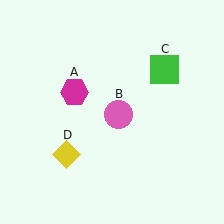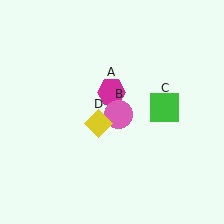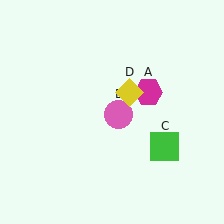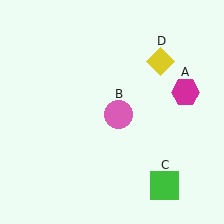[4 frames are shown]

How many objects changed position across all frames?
3 objects changed position: magenta hexagon (object A), green square (object C), yellow diamond (object D).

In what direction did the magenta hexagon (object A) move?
The magenta hexagon (object A) moved right.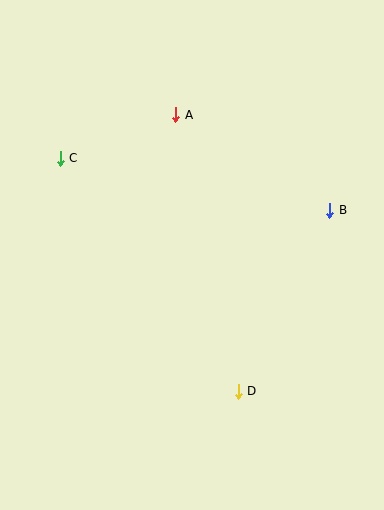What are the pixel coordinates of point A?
Point A is at (176, 115).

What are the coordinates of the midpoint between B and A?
The midpoint between B and A is at (253, 162).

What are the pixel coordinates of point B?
Point B is at (330, 210).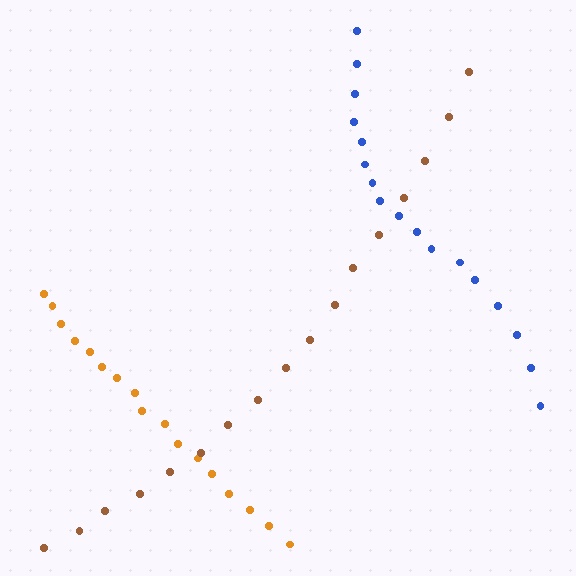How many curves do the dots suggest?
There are 3 distinct paths.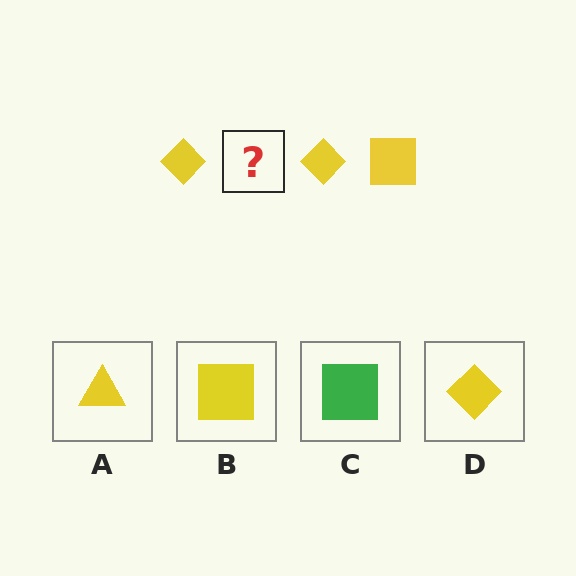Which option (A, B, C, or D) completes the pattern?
B.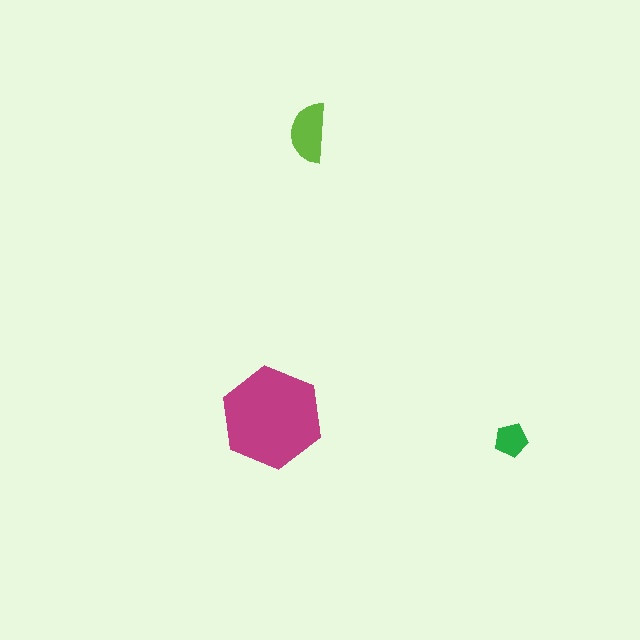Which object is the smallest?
The green pentagon.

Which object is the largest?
The magenta hexagon.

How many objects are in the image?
There are 3 objects in the image.